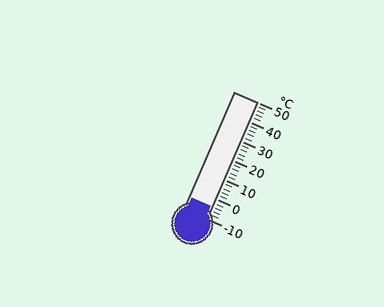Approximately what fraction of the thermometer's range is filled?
The thermometer is filled to approximately 10% of its range.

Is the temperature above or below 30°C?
The temperature is below 30°C.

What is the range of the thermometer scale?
The thermometer scale ranges from -10°C to 50°C.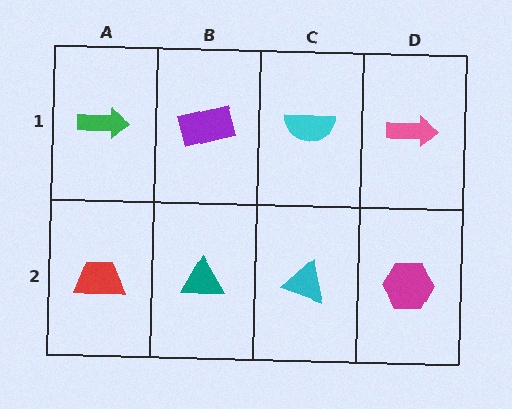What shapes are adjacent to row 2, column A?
A green arrow (row 1, column A), a teal triangle (row 2, column B).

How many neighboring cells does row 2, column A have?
2.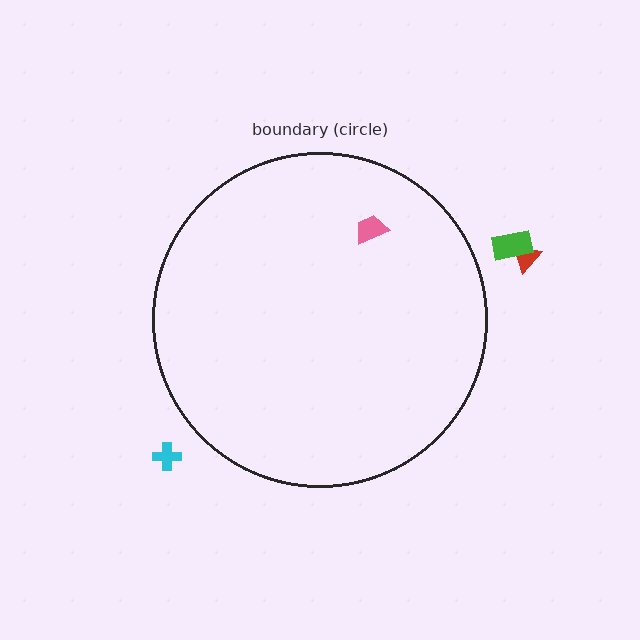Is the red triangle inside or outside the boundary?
Outside.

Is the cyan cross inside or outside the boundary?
Outside.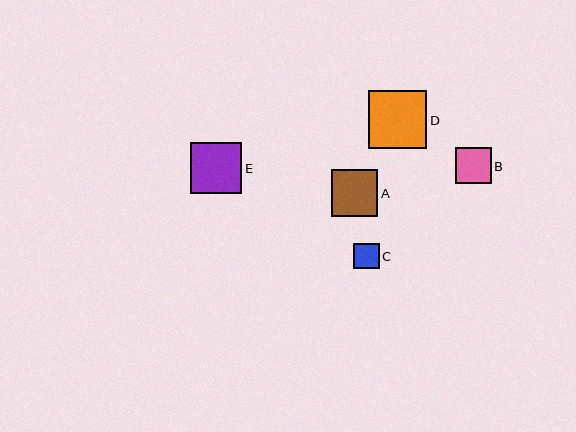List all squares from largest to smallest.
From largest to smallest: D, E, A, B, C.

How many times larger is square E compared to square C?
Square E is approximately 2.0 times the size of square C.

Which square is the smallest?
Square C is the smallest with a size of approximately 26 pixels.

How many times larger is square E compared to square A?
Square E is approximately 1.1 times the size of square A.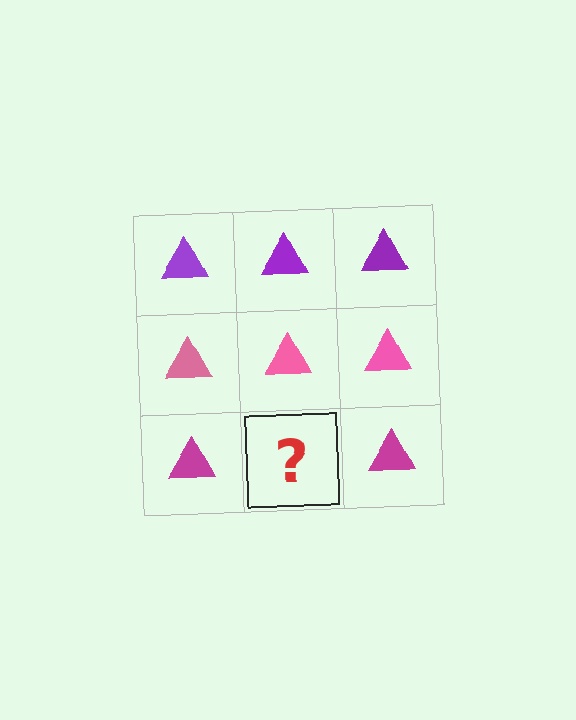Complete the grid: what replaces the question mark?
The question mark should be replaced with a magenta triangle.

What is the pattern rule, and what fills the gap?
The rule is that each row has a consistent color. The gap should be filled with a magenta triangle.